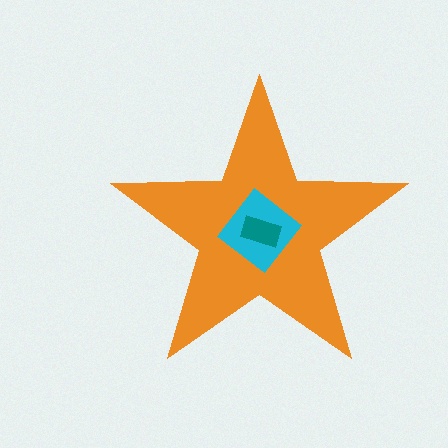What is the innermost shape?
The teal rectangle.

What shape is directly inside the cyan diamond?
The teal rectangle.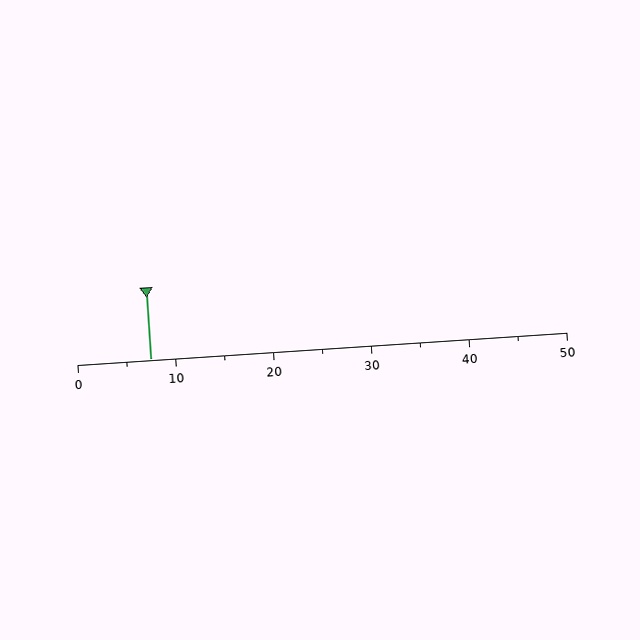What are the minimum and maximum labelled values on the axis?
The axis runs from 0 to 50.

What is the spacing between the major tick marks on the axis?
The major ticks are spaced 10 apart.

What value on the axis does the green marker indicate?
The marker indicates approximately 7.5.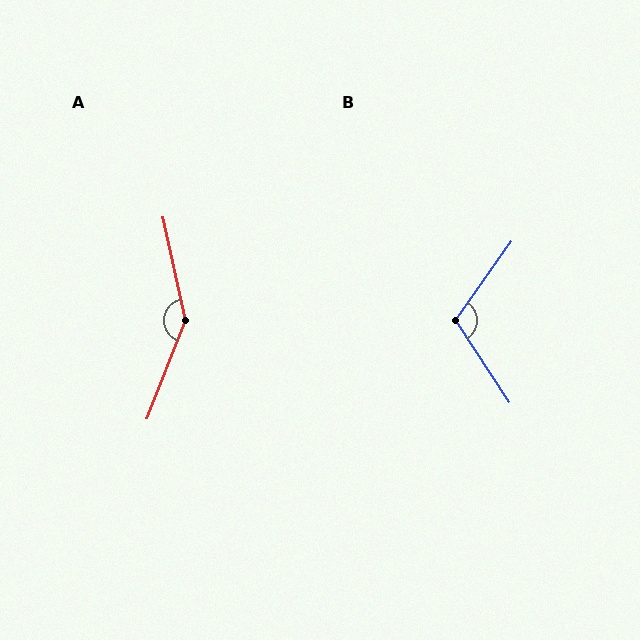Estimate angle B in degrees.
Approximately 111 degrees.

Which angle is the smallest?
B, at approximately 111 degrees.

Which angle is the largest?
A, at approximately 147 degrees.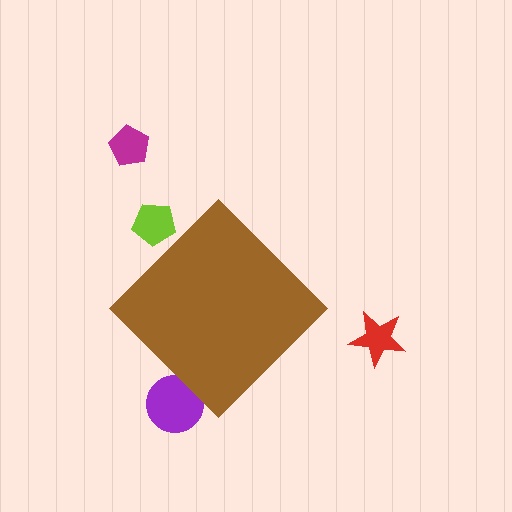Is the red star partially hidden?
No, the red star is fully visible.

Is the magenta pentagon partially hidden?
No, the magenta pentagon is fully visible.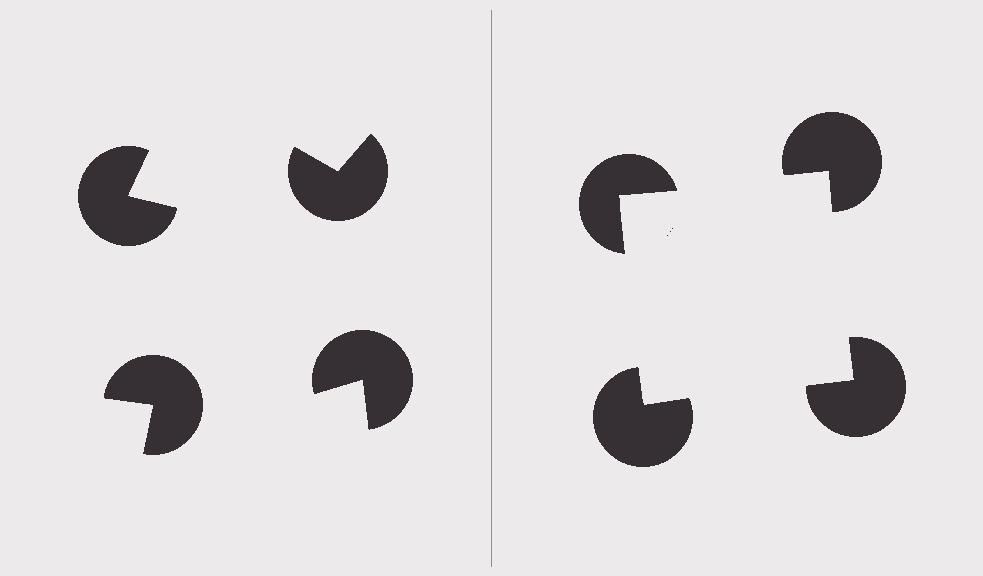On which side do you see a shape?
An illusory square appears on the right side. On the left side the wedge cuts are rotated, so no coherent shape forms.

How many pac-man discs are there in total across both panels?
8 — 4 on each side.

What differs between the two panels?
The pac-man discs are positioned identically on both sides; only the wedge orientations differ. On the right they align to a square; on the left they are misaligned.